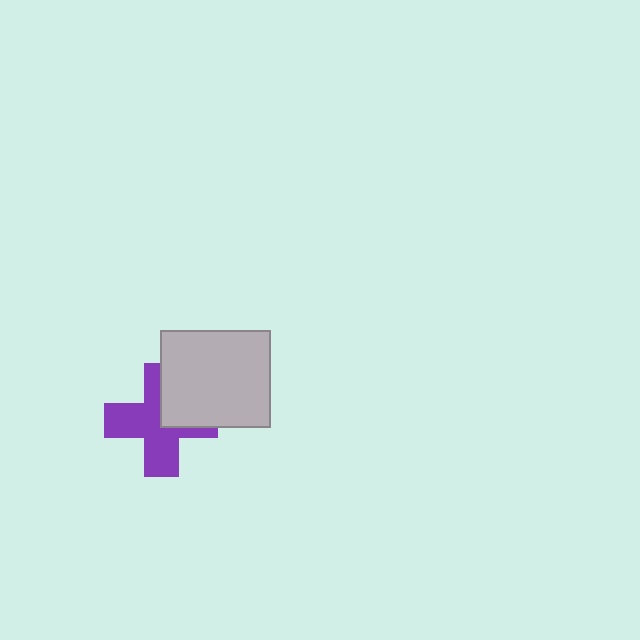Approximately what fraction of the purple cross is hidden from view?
Roughly 32% of the purple cross is hidden behind the light gray rectangle.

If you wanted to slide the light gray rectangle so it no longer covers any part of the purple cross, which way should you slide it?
Slide it toward the upper-right — that is the most direct way to separate the two shapes.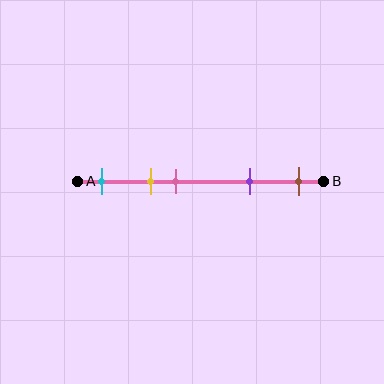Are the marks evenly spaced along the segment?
No, the marks are not evenly spaced.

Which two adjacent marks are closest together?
The yellow and pink marks are the closest adjacent pair.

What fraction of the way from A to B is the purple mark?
The purple mark is approximately 70% (0.7) of the way from A to B.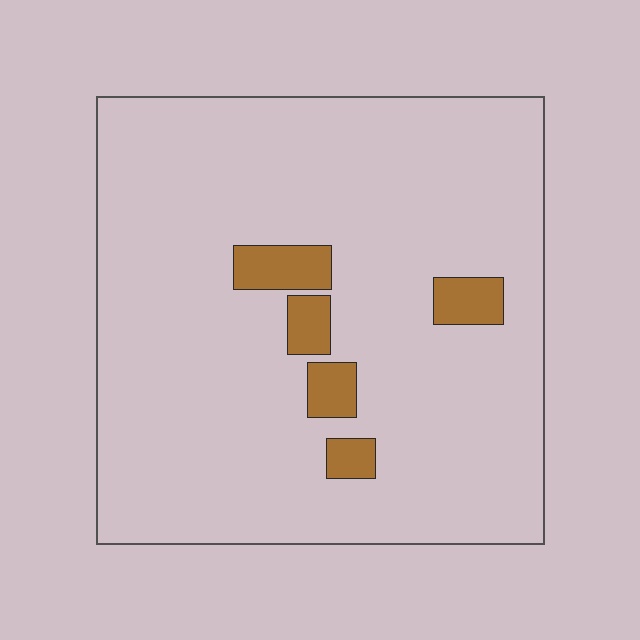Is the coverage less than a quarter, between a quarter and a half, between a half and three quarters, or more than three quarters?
Less than a quarter.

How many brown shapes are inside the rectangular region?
5.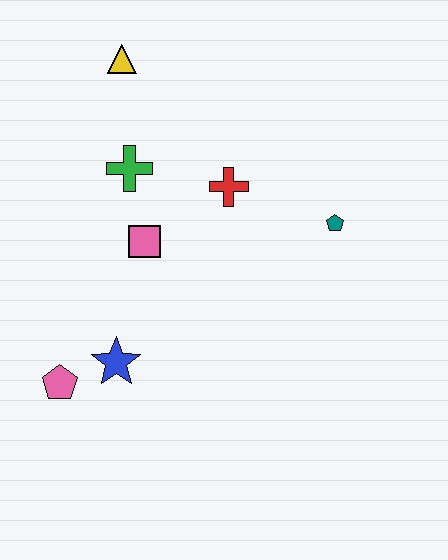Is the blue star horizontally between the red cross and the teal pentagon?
No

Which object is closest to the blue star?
The pink pentagon is closest to the blue star.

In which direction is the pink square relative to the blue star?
The pink square is above the blue star.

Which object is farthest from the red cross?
The pink pentagon is farthest from the red cross.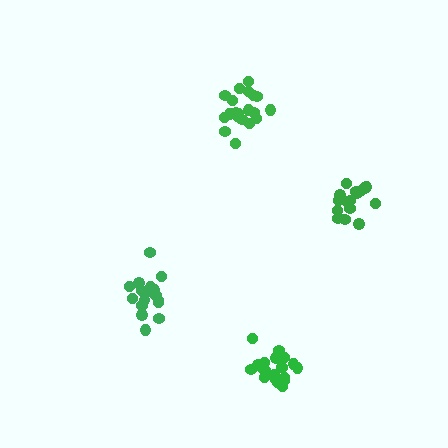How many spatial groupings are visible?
There are 4 spatial groupings.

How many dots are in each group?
Group 1: 20 dots, Group 2: 18 dots, Group 3: 17 dots, Group 4: 20 dots (75 total).